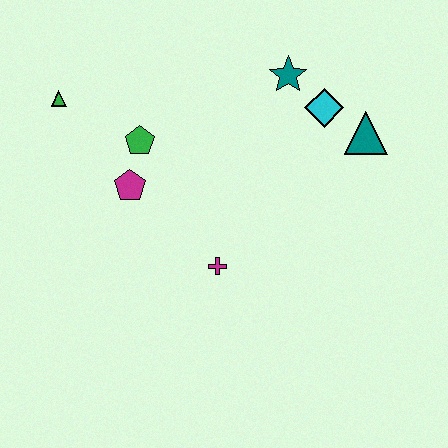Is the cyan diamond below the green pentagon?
No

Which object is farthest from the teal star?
The green triangle is farthest from the teal star.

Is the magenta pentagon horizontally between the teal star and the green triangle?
Yes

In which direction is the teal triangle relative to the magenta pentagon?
The teal triangle is to the right of the magenta pentagon.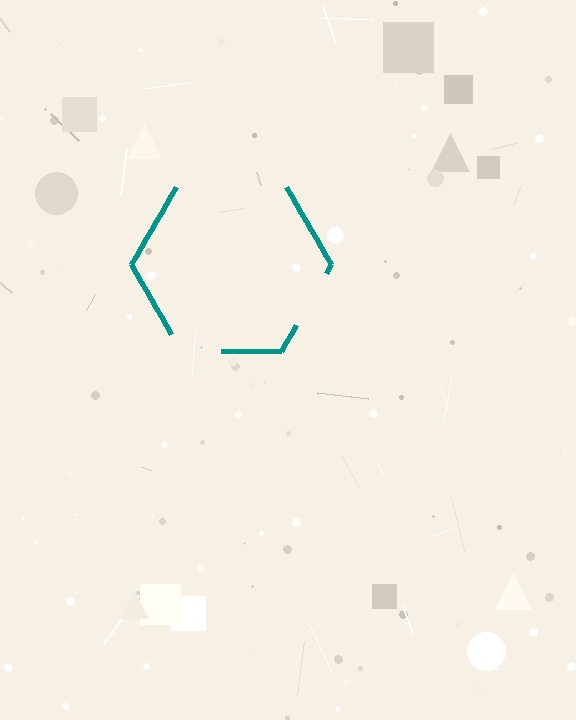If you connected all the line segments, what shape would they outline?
They would outline a hexagon.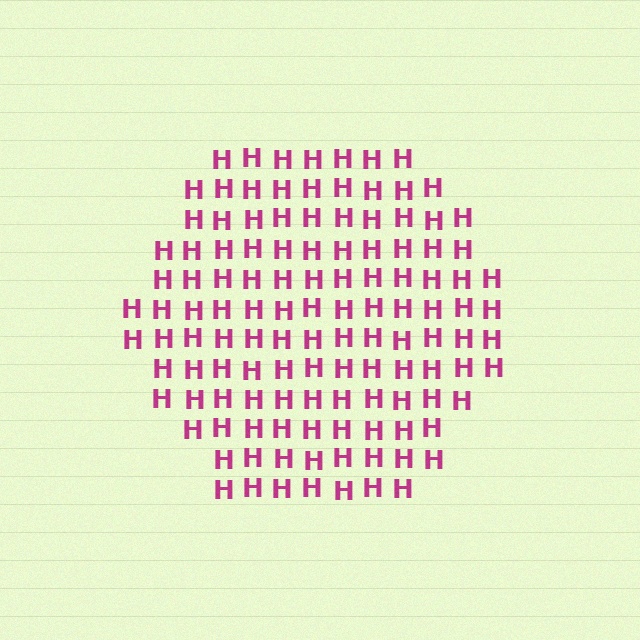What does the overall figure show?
The overall figure shows a hexagon.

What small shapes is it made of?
It is made of small letter H's.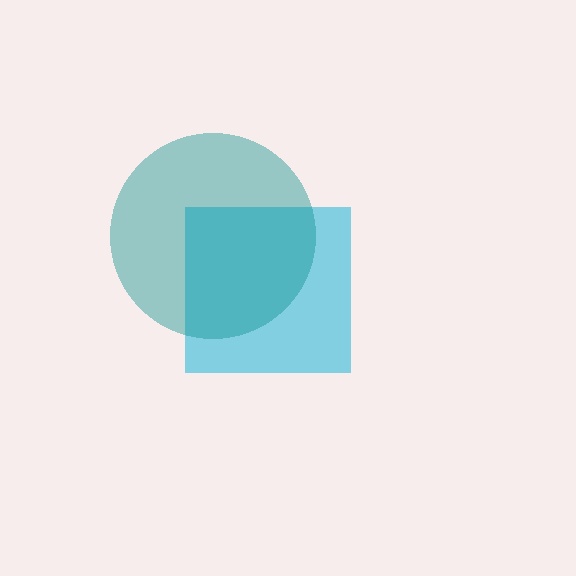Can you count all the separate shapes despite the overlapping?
Yes, there are 2 separate shapes.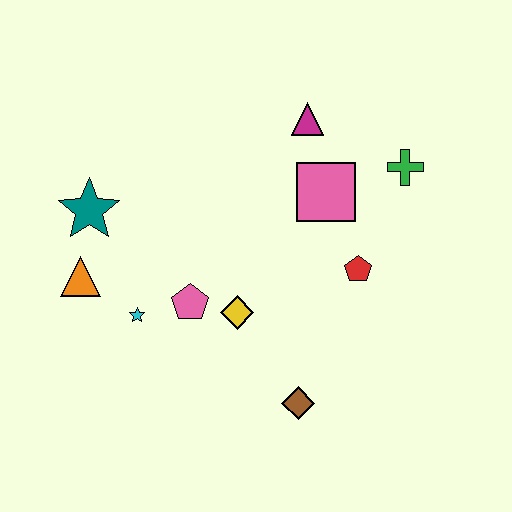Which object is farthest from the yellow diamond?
The green cross is farthest from the yellow diamond.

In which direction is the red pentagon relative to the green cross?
The red pentagon is below the green cross.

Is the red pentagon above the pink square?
No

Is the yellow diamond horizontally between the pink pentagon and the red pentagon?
Yes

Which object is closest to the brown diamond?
The yellow diamond is closest to the brown diamond.